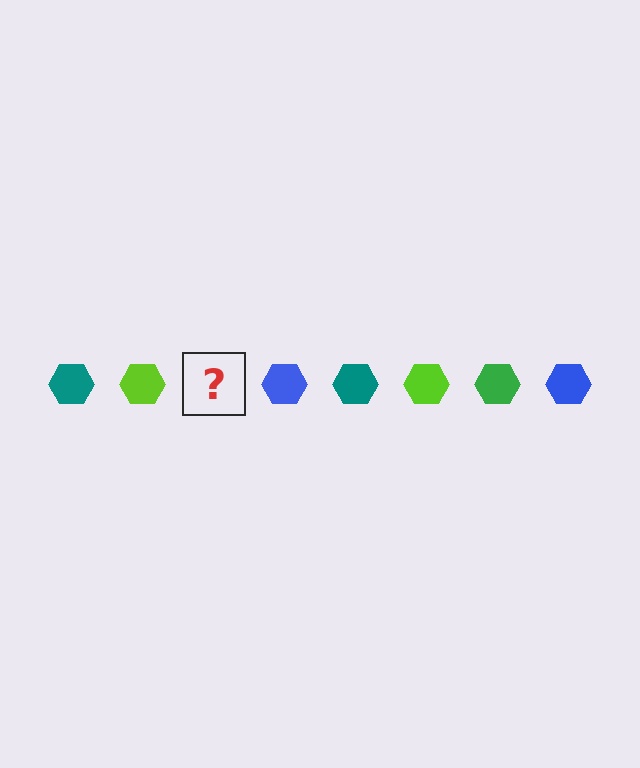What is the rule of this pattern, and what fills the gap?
The rule is that the pattern cycles through teal, lime, green, blue hexagons. The gap should be filled with a green hexagon.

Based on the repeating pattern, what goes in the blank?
The blank should be a green hexagon.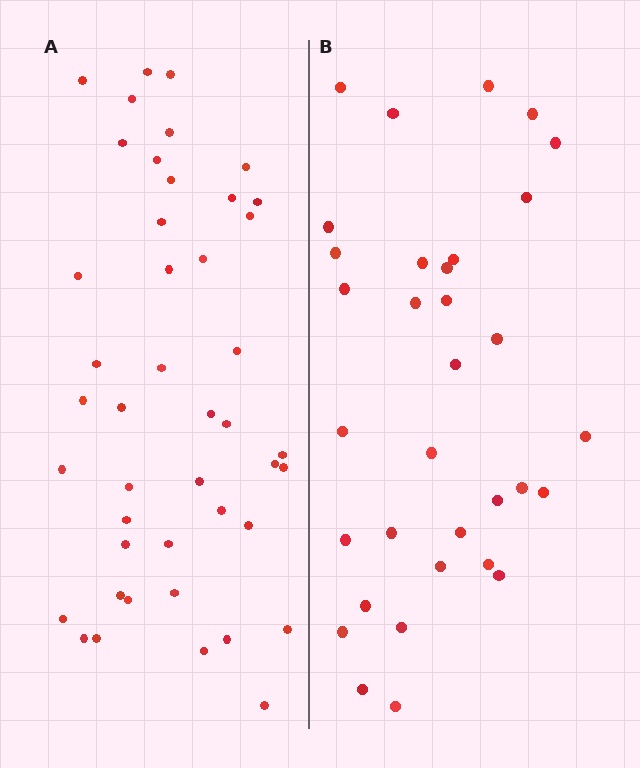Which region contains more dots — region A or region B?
Region A (the left region) has more dots.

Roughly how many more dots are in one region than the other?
Region A has roughly 12 or so more dots than region B.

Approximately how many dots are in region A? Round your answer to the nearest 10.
About 40 dots. (The exact count is 44, which rounds to 40.)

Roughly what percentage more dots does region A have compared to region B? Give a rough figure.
About 35% more.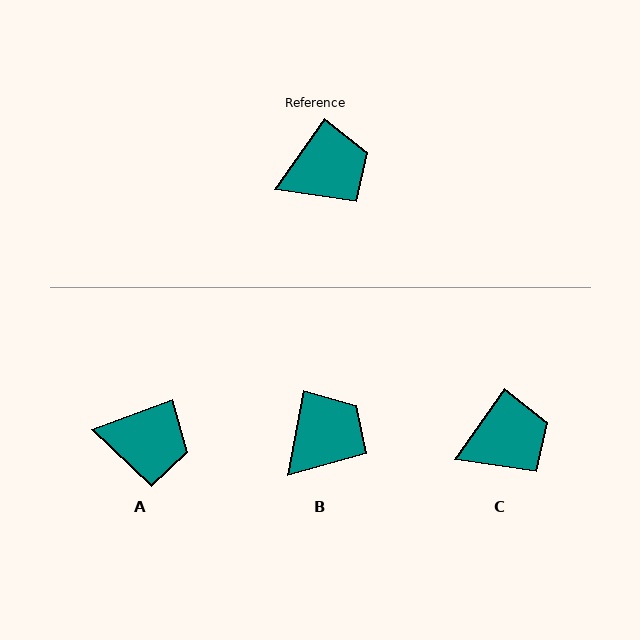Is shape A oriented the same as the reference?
No, it is off by about 35 degrees.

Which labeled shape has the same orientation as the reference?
C.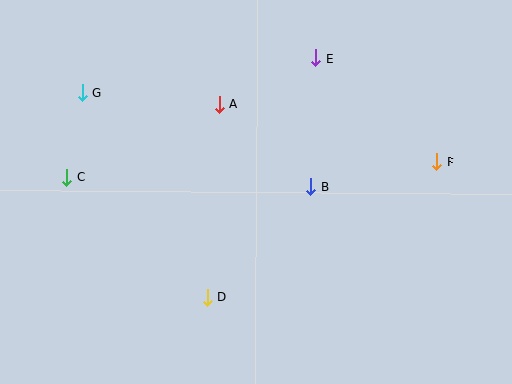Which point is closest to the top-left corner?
Point G is closest to the top-left corner.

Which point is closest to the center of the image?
Point B at (311, 186) is closest to the center.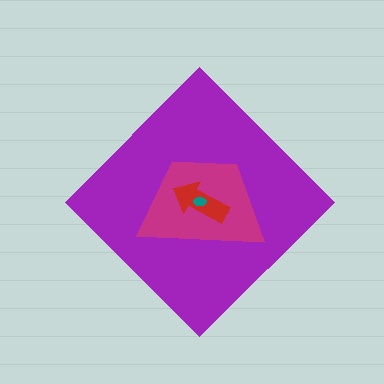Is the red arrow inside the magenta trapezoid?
Yes.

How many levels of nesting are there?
4.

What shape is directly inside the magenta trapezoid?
The red arrow.